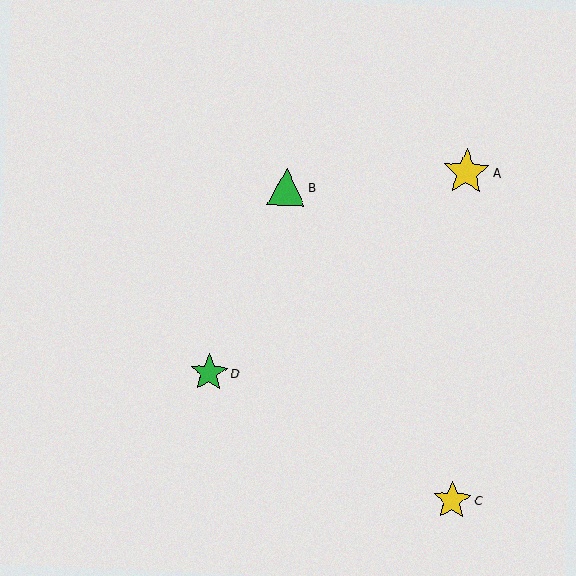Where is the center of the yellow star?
The center of the yellow star is at (466, 172).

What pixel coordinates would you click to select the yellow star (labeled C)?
Click at (452, 500) to select the yellow star C.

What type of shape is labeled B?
Shape B is a green triangle.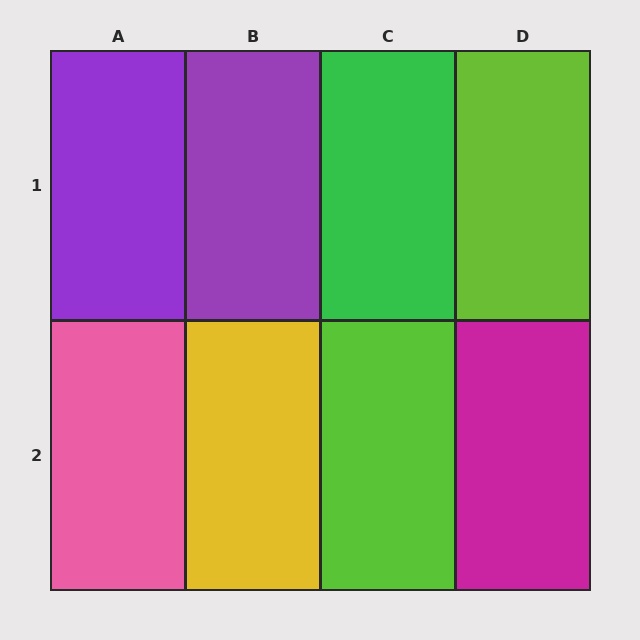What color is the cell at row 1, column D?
Lime.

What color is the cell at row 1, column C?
Green.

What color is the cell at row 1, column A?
Purple.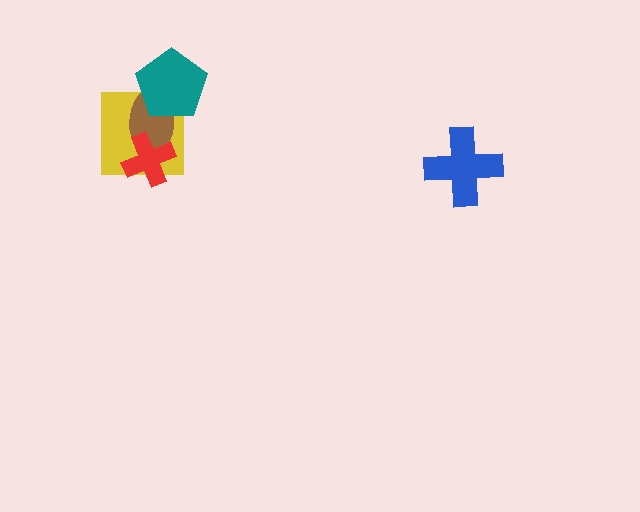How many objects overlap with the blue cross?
0 objects overlap with the blue cross.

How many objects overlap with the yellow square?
3 objects overlap with the yellow square.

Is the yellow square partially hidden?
Yes, it is partially covered by another shape.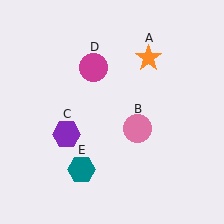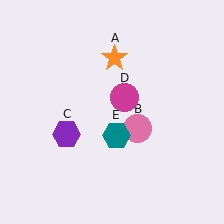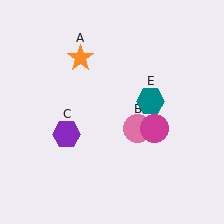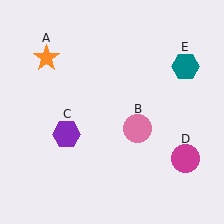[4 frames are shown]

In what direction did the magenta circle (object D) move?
The magenta circle (object D) moved down and to the right.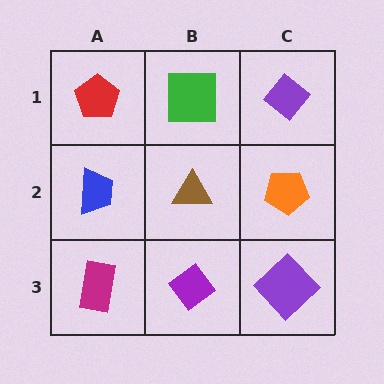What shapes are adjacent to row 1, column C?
An orange pentagon (row 2, column C), a green square (row 1, column B).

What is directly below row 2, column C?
A purple diamond.